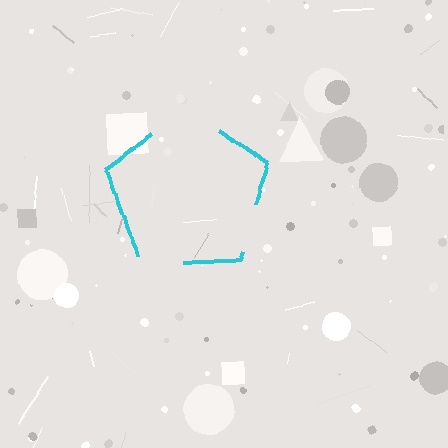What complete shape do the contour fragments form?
The contour fragments form a pentagon.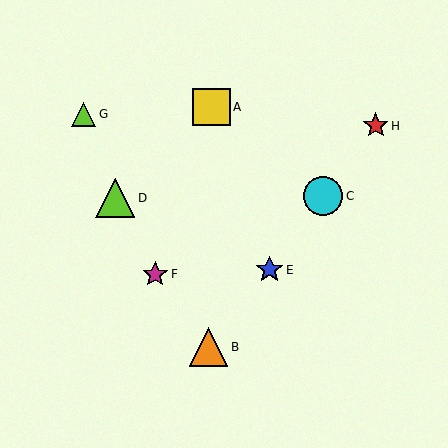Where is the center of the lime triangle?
The center of the lime triangle is at (115, 198).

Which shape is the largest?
The lime triangle (labeled D) is the largest.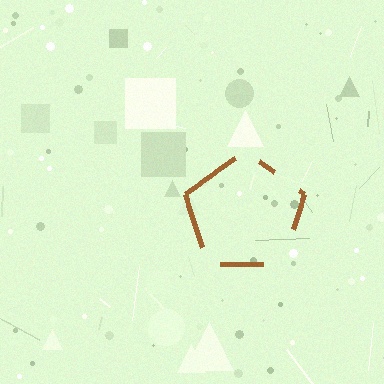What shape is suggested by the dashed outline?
The dashed outline suggests a pentagon.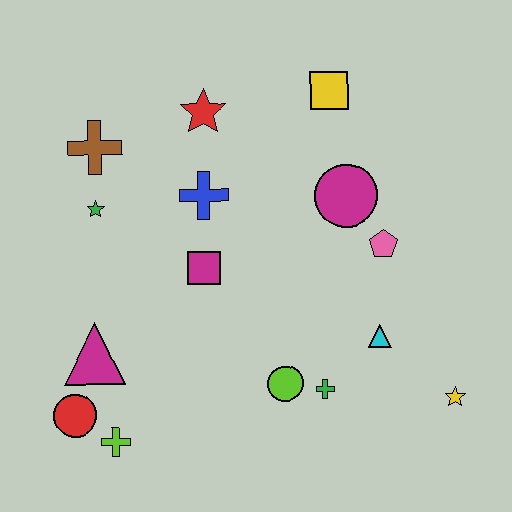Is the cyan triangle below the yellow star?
No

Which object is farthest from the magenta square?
The yellow star is farthest from the magenta square.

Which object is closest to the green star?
The brown cross is closest to the green star.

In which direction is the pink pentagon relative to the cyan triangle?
The pink pentagon is above the cyan triangle.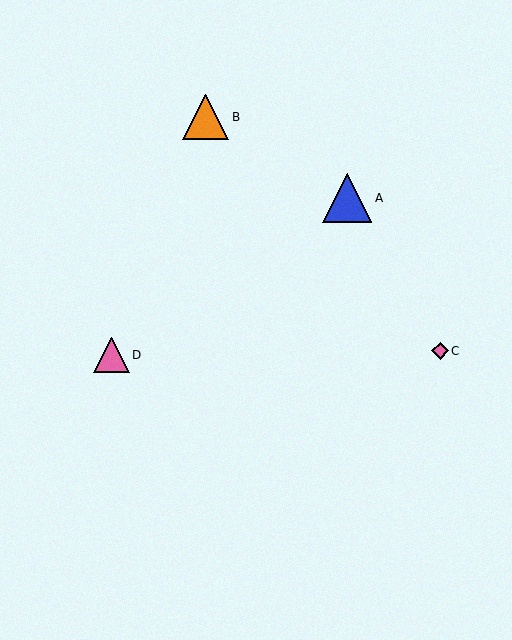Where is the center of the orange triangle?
The center of the orange triangle is at (206, 117).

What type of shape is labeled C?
Shape C is a pink diamond.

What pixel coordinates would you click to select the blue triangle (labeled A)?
Click at (347, 198) to select the blue triangle A.